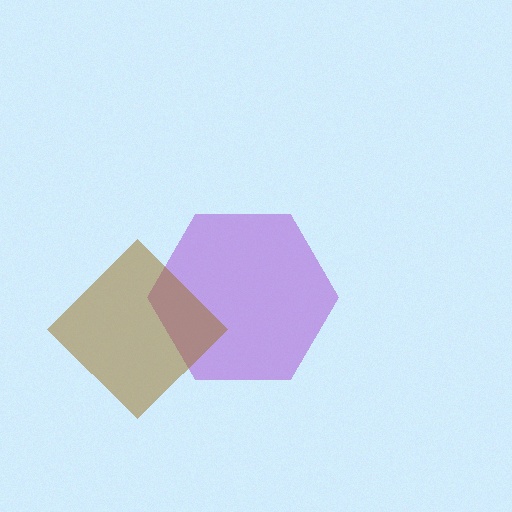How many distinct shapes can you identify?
There are 2 distinct shapes: a purple hexagon, a brown diamond.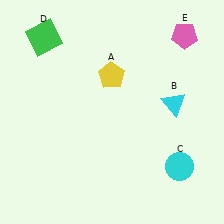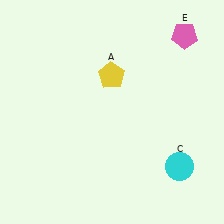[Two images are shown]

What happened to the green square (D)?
The green square (D) was removed in Image 2. It was in the top-left area of Image 1.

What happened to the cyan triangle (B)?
The cyan triangle (B) was removed in Image 2. It was in the top-right area of Image 1.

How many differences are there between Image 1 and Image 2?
There are 2 differences between the two images.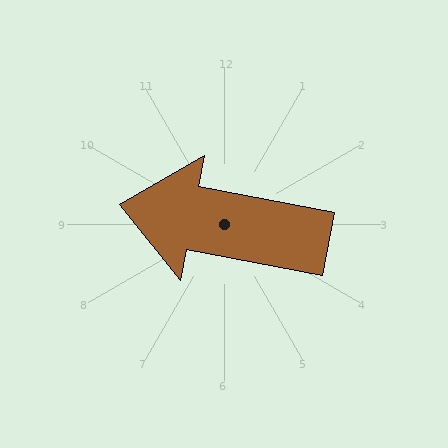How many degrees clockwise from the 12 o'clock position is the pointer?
Approximately 281 degrees.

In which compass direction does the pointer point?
West.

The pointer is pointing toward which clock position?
Roughly 9 o'clock.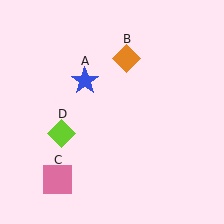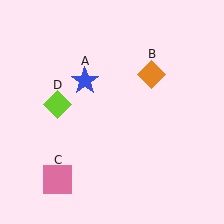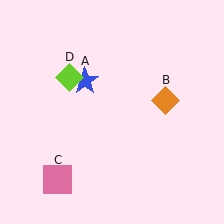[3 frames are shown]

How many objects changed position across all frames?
2 objects changed position: orange diamond (object B), lime diamond (object D).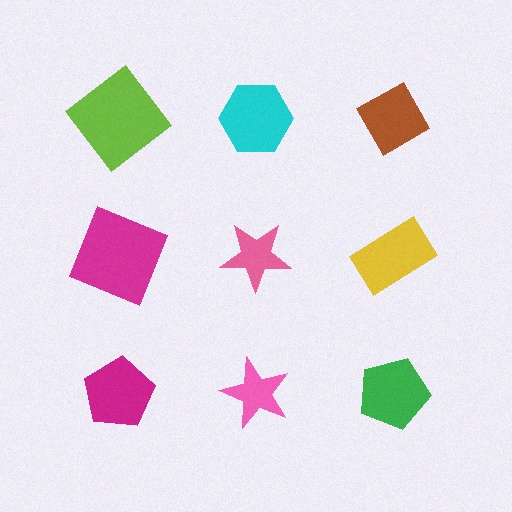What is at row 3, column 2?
A pink star.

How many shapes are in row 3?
3 shapes.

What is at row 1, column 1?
A lime diamond.